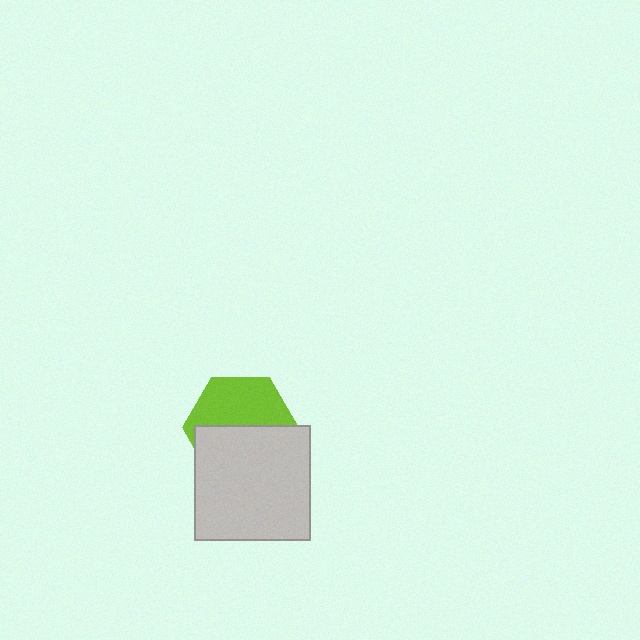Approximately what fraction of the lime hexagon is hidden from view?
Roughly 52% of the lime hexagon is hidden behind the light gray square.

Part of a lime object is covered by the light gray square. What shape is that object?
It is a hexagon.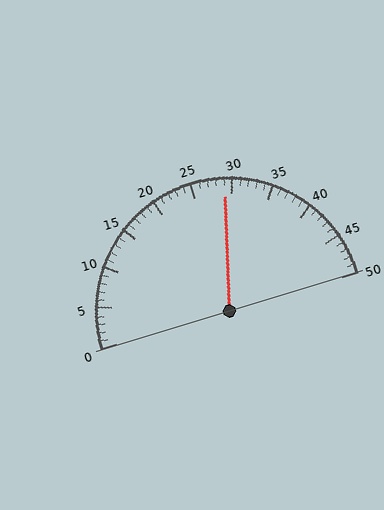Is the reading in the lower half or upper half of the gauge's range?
The reading is in the upper half of the range (0 to 50).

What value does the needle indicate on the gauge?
The needle indicates approximately 29.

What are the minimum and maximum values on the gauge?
The gauge ranges from 0 to 50.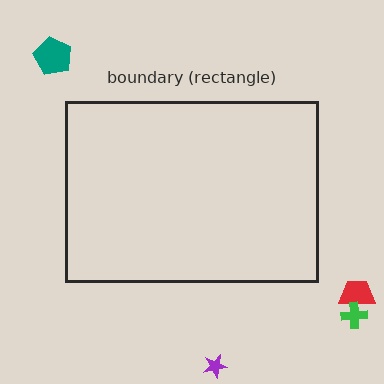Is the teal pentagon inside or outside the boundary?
Outside.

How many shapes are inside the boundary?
0 inside, 4 outside.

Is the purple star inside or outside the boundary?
Outside.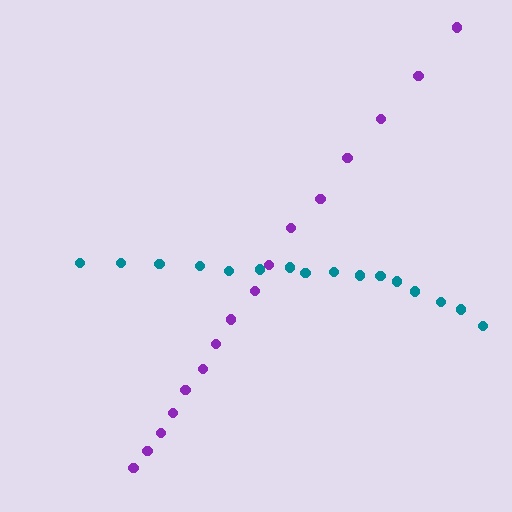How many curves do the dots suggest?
There are 2 distinct paths.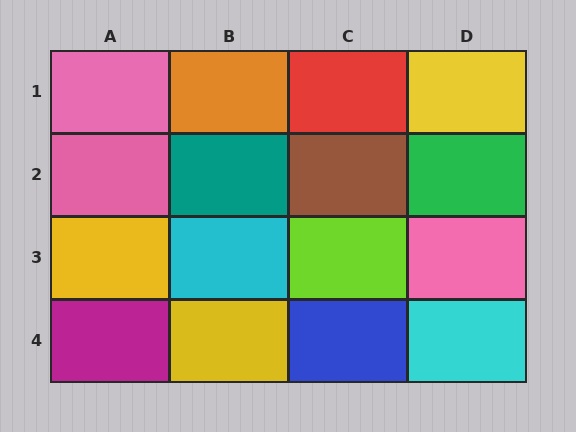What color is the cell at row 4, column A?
Magenta.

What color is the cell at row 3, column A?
Yellow.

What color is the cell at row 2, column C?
Brown.